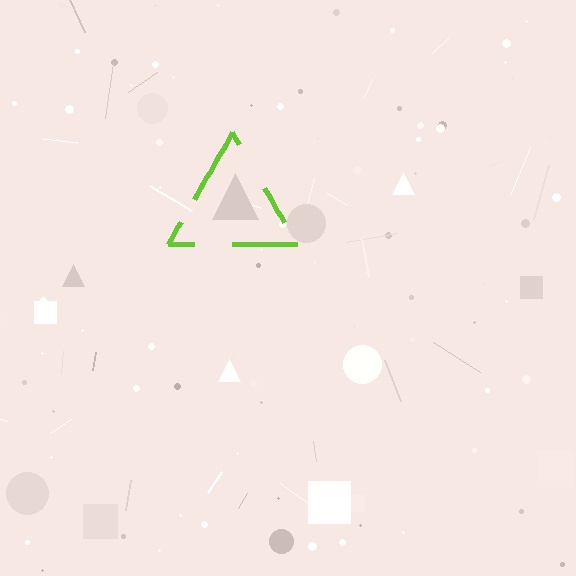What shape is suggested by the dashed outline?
The dashed outline suggests a triangle.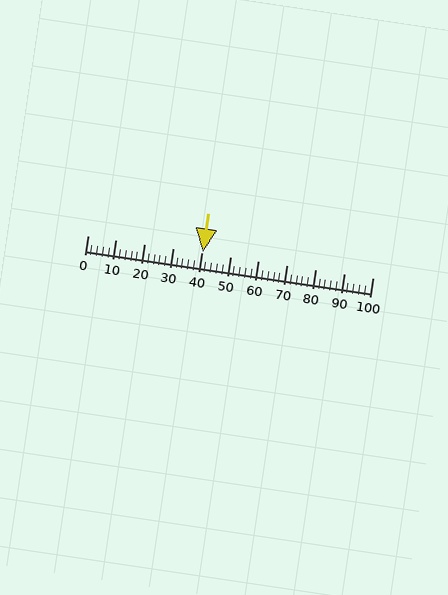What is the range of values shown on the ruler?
The ruler shows values from 0 to 100.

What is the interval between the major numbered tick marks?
The major tick marks are spaced 10 units apart.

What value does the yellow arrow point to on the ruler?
The yellow arrow points to approximately 41.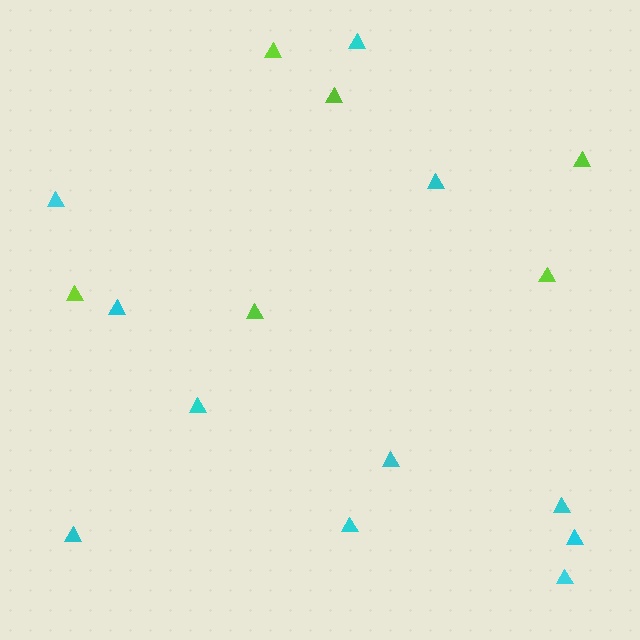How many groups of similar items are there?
There are 2 groups: one group of lime triangles (6) and one group of cyan triangles (11).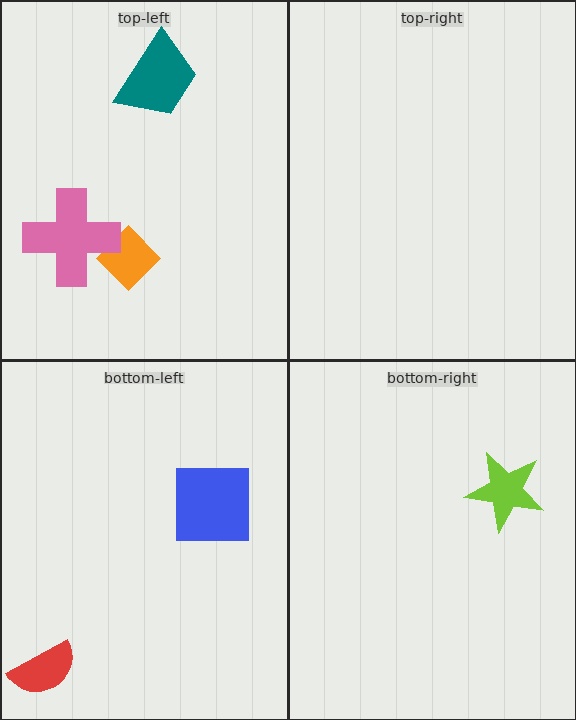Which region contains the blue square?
The bottom-left region.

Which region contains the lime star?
The bottom-right region.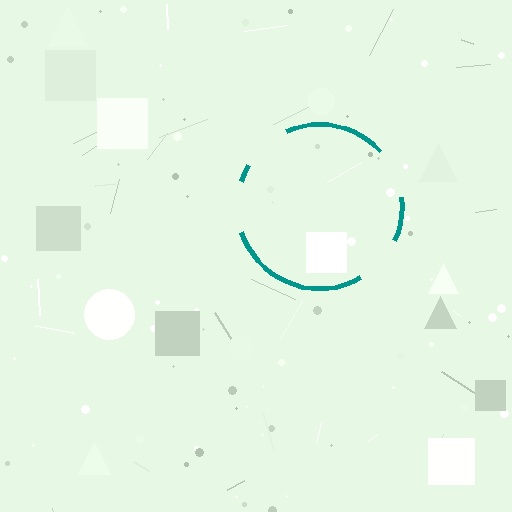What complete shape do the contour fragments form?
The contour fragments form a circle.